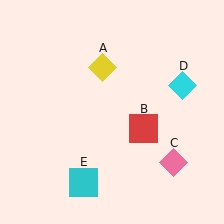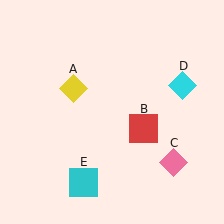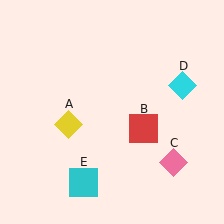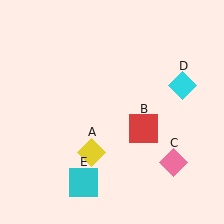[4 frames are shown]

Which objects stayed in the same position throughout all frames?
Red square (object B) and pink diamond (object C) and cyan diamond (object D) and cyan square (object E) remained stationary.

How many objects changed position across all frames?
1 object changed position: yellow diamond (object A).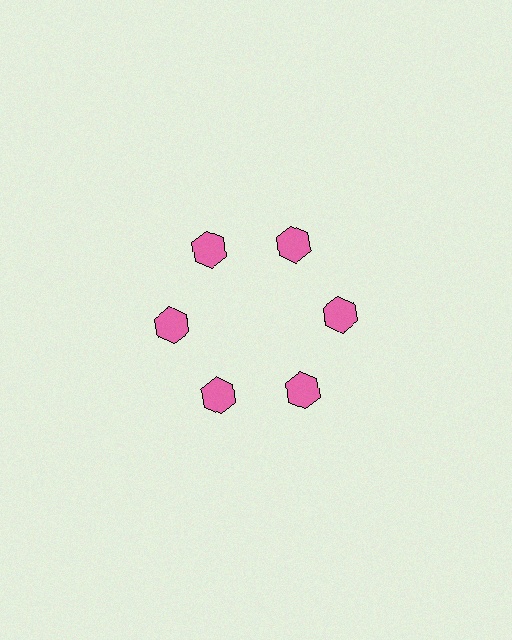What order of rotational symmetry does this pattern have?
This pattern has 6-fold rotational symmetry.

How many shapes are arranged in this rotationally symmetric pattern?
There are 6 shapes, arranged in 6 groups of 1.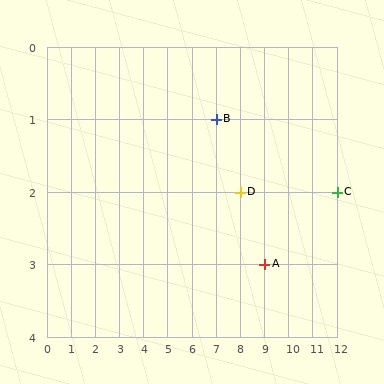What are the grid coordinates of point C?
Point C is at grid coordinates (12, 2).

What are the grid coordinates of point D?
Point D is at grid coordinates (8, 2).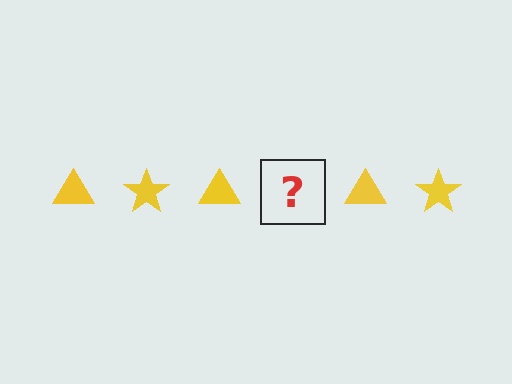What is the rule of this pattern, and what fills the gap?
The rule is that the pattern cycles through triangle, star shapes in yellow. The gap should be filled with a yellow star.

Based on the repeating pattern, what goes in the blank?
The blank should be a yellow star.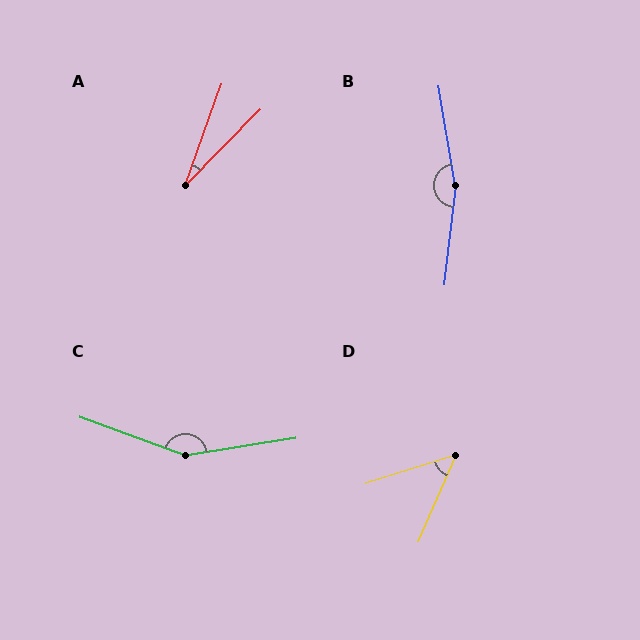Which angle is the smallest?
A, at approximately 25 degrees.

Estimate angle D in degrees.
Approximately 49 degrees.